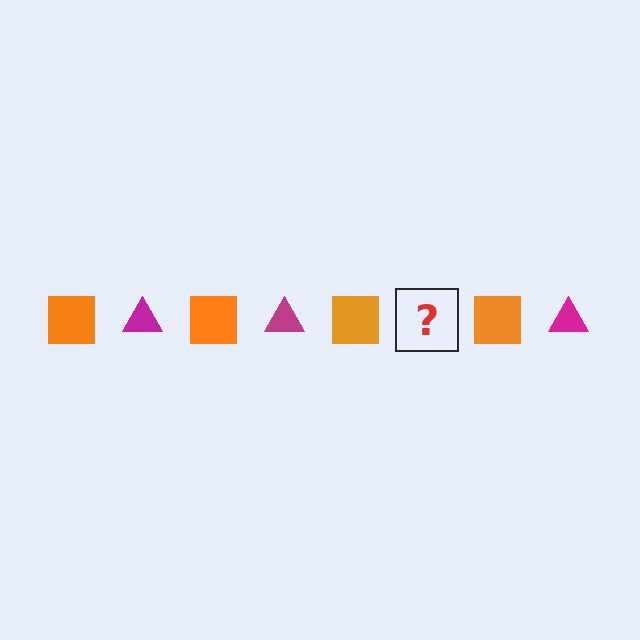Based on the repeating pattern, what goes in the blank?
The blank should be a magenta triangle.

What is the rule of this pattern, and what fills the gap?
The rule is that the pattern alternates between orange square and magenta triangle. The gap should be filled with a magenta triangle.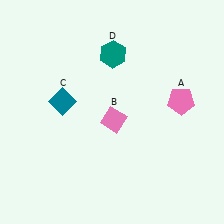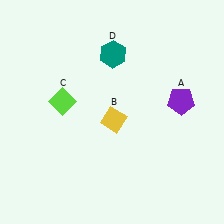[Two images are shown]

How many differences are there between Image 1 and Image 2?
There are 3 differences between the two images.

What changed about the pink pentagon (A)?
In Image 1, A is pink. In Image 2, it changed to purple.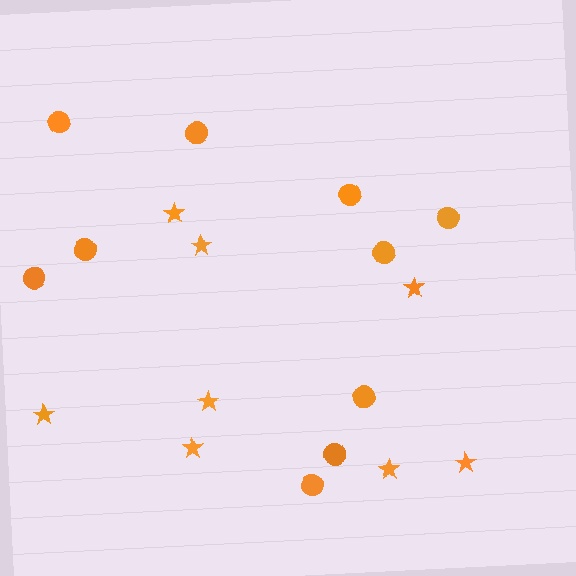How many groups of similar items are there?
There are 2 groups: one group of circles (10) and one group of stars (8).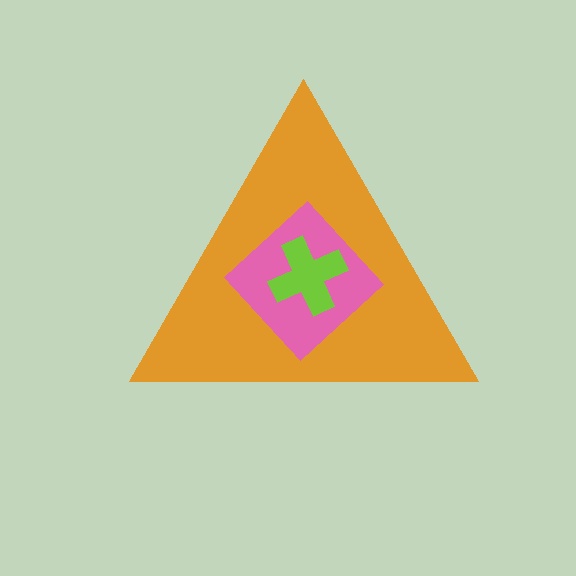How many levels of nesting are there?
3.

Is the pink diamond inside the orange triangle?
Yes.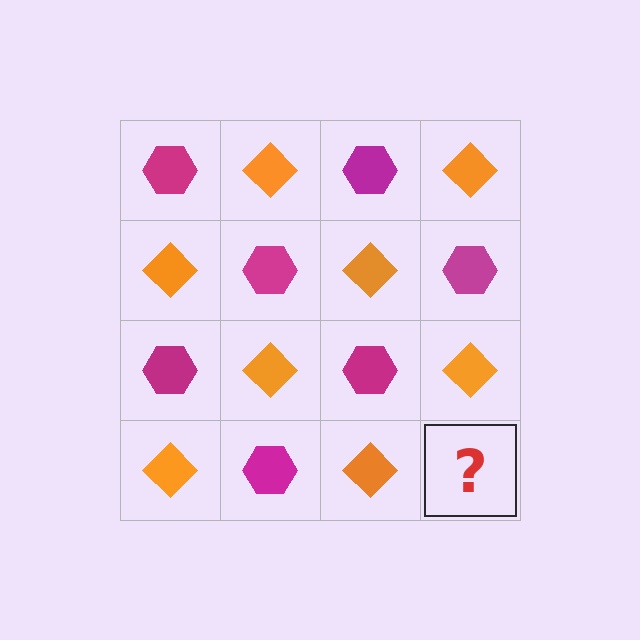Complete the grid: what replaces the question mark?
The question mark should be replaced with a magenta hexagon.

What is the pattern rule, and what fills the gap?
The rule is that it alternates magenta hexagon and orange diamond in a checkerboard pattern. The gap should be filled with a magenta hexagon.